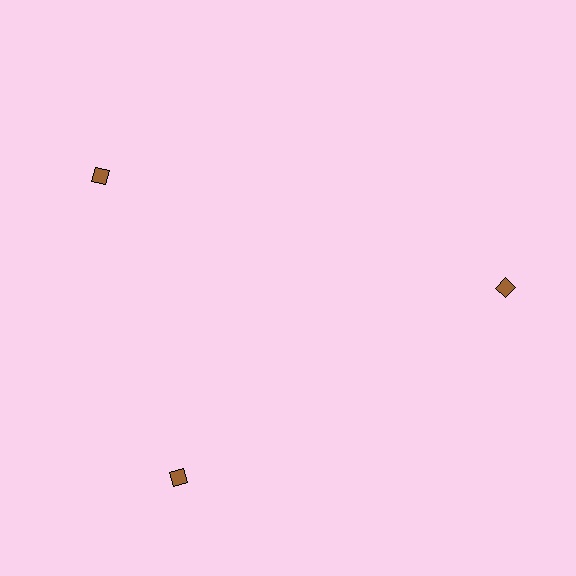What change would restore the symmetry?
The symmetry would be restored by rotating it back into even spacing with its neighbors so that all 3 diamonds sit at equal angles and equal distance from the center.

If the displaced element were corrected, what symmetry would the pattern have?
It would have 3-fold rotational symmetry — the pattern would map onto itself every 120 degrees.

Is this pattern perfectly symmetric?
No. The 3 brown diamonds are arranged in a ring, but one element near the 11 o'clock position is rotated out of alignment along the ring, breaking the 3-fold rotational symmetry.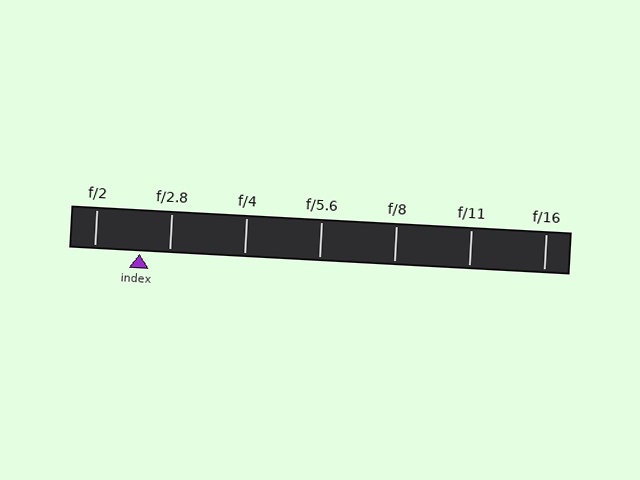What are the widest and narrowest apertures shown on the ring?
The widest aperture shown is f/2 and the narrowest is f/16.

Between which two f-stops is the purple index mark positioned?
The index mark is between f/2 and f/2.8.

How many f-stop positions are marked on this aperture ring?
There are 7 f-stop positions marked.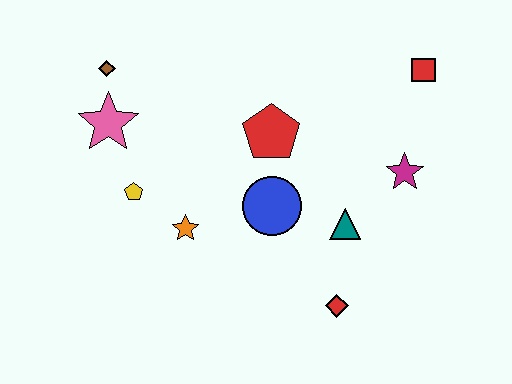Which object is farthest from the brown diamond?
The red diamond is farthest from the brown diamond.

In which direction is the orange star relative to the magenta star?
The orange star is to the left of the magenta star.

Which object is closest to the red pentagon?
The blue circle is closest to the red pentagon.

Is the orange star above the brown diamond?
No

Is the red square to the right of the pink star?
Yes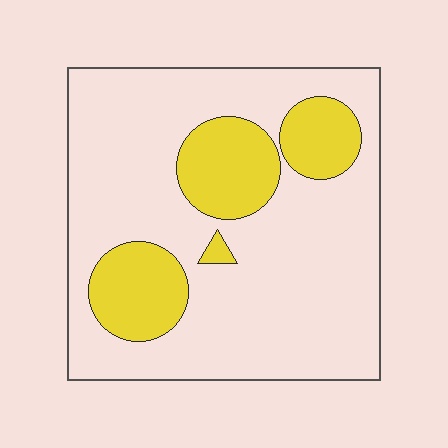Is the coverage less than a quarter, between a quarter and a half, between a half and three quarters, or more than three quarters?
Less than a quarter.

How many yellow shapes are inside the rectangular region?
4.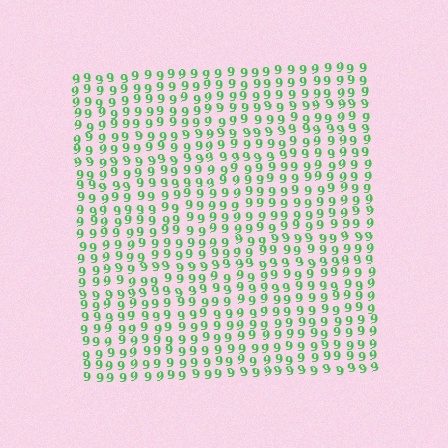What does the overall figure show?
The overall figure shows a square.